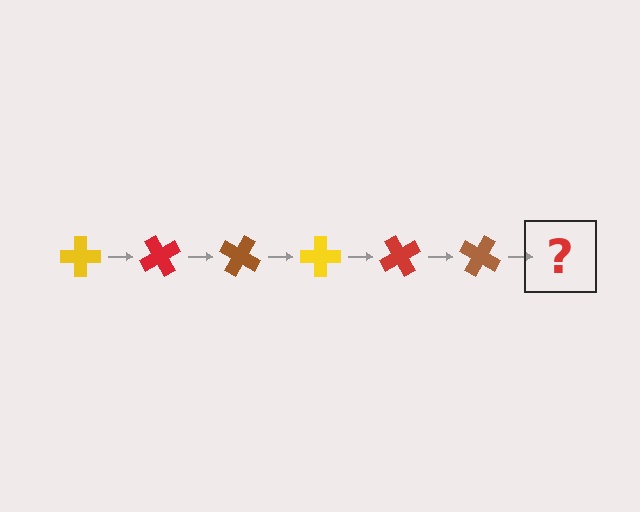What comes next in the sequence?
The next element should be a yellow cross, rotated 360 degrees from the start.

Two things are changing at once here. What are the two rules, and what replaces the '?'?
The two rules are that it rotates 60 degrees each step and the color cycles through yellow, red, and brown. The '?' should be a yellow cross, rotated 360 degrees from the start.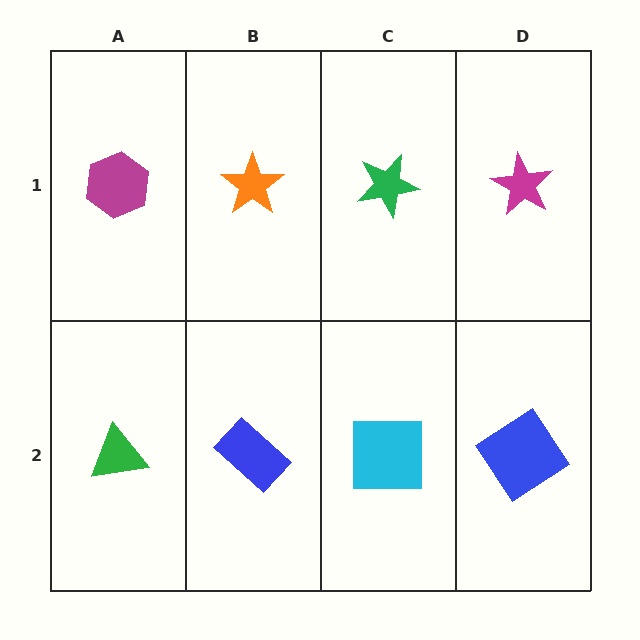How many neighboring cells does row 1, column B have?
3.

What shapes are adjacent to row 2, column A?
A magenta hexagon (row 1, column A), a blue rectangle (row 2, column B).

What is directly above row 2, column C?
A green star.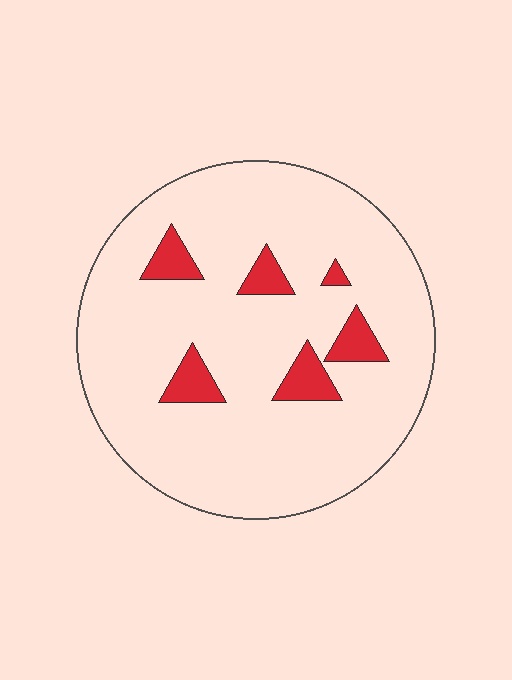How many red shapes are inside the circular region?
6.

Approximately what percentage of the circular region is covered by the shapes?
Approximately 10%.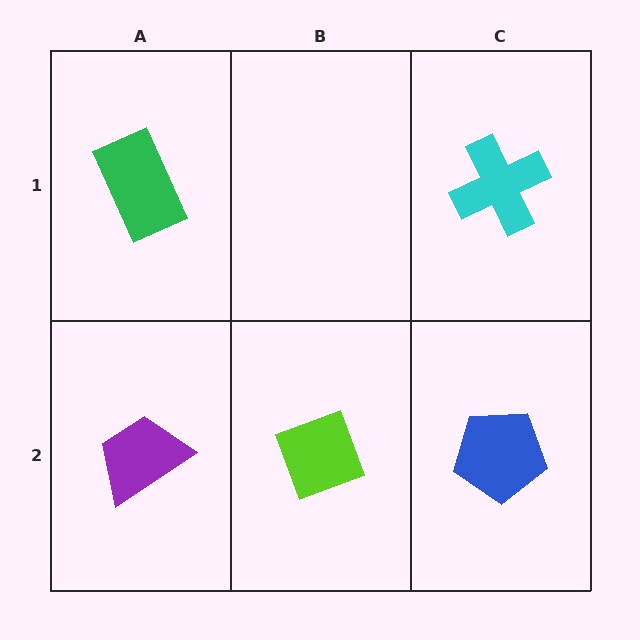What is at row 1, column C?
A cyan cross.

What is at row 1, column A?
A green rectangle.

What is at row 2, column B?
A lime diamond.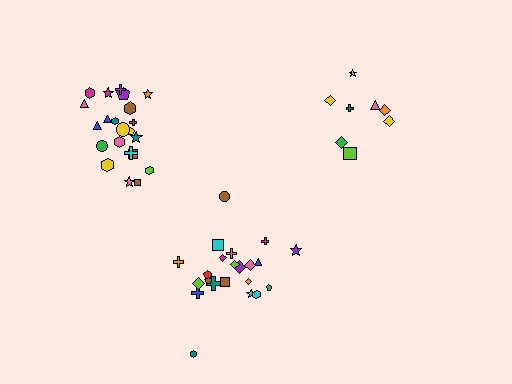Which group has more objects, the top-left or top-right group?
The top-left group.